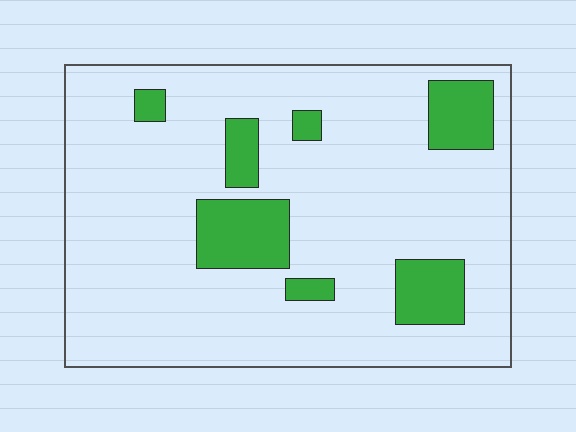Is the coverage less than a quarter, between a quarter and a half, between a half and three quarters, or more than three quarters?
Less than a quarter.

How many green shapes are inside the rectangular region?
7.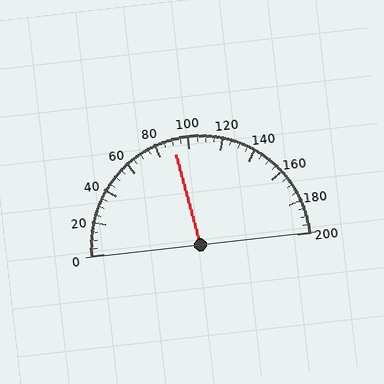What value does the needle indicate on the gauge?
The needle indicates approximately 90.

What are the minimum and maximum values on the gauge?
The gauge ranges from 0 to 200.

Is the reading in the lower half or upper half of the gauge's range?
The reading is in the lower half of the range (0 to 200).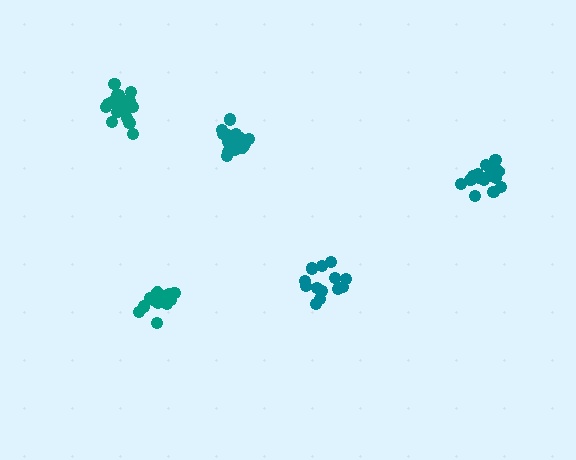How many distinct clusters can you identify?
There are 5 distinct clusters.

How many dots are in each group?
Group 1: 15 dots, Group 2: 13 dots, Group 3: 13 dots, Group 4: 18 dots, Group 5: 18 dots (77 total).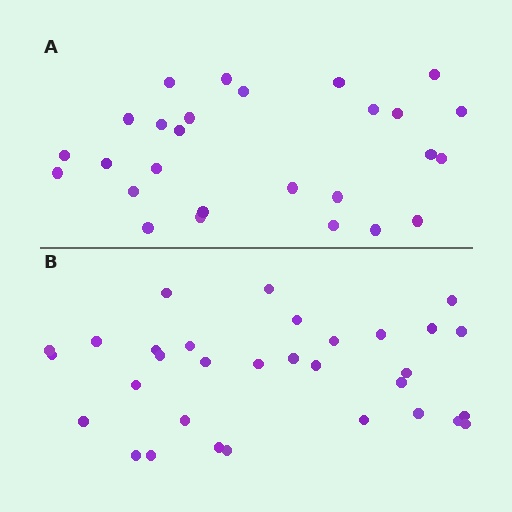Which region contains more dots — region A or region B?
Region B (the bottom region) has more dots.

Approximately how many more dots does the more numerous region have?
Region B has about 5 more dots than region A.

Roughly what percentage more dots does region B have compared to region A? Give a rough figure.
About 20% more.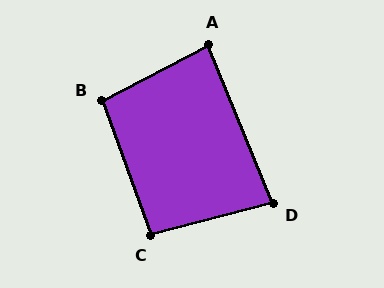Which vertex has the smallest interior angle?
D, at approximately 82 degrees.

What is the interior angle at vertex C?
Approximately 95 degrees (obtuse).